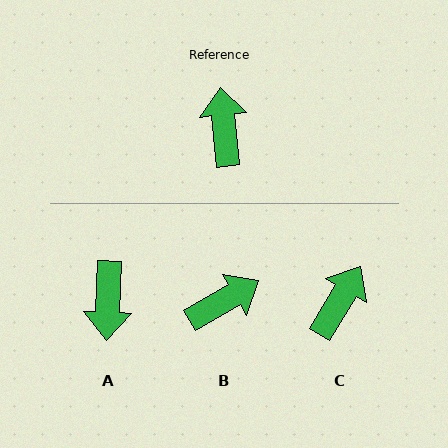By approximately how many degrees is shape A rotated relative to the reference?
Approximately 172 degrees counter-clockwise.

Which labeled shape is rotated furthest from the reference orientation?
A, about 172 degrees away.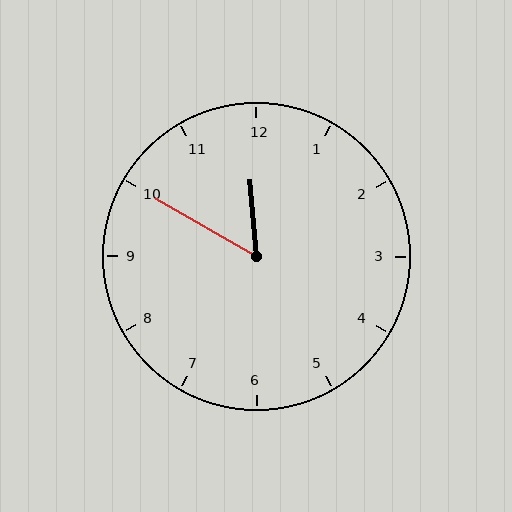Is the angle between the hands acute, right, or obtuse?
It is acute.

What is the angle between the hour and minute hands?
Approximately 55 degrees.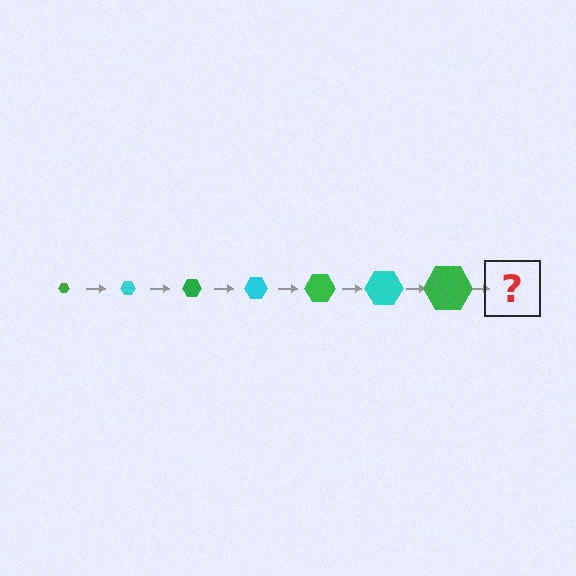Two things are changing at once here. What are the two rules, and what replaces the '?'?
The two rules are that the hexagon grows larger each step and the color cycles through green and cyan. The '?' should be a cyan hexagon, larger than the previous one.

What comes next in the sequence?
The next element should be a cyan hexagon, larger than the previous one.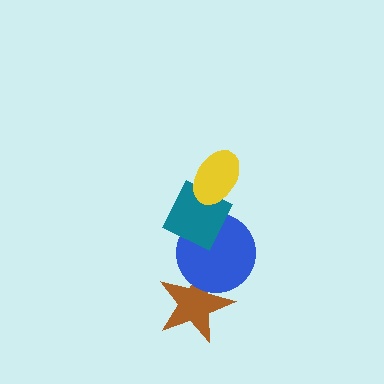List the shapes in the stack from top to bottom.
From top to bottom: the yellow ellipse, the teal diamond, the blue circle, the brown star.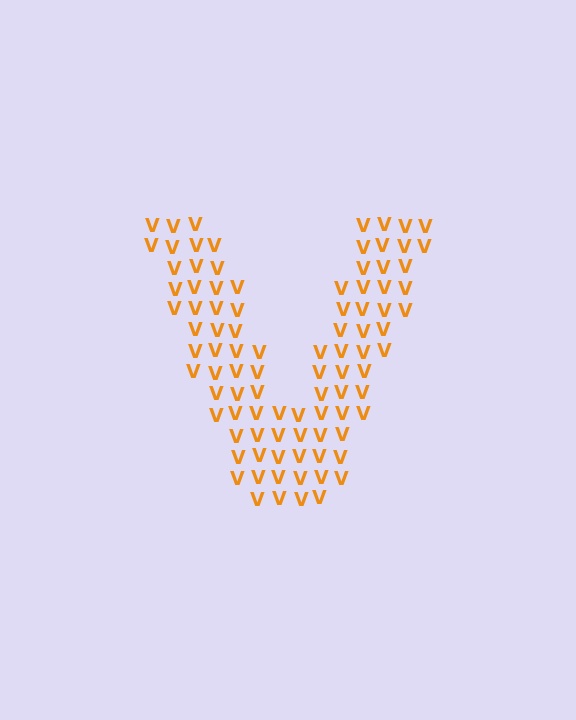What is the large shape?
The large shape is the letter V.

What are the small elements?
The small elements are letter V's.